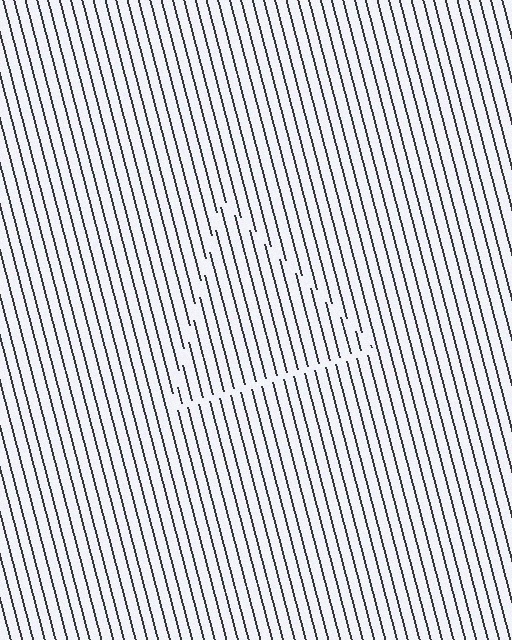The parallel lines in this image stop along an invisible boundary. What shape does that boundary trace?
An illusory triangle. The interior of the shape contains the same grating, shifted by half a period — the contour is defined by the phase discontinuity where line-ends from the inner and outer gratings abut.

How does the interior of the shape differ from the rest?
The interior of the shape contains the same grating, shifted by half a period — the contour is defined by the phase discontinuity where line-ends from the inner and outer gratings abut.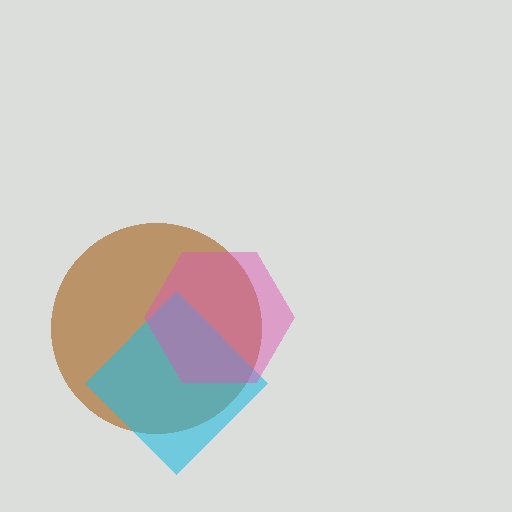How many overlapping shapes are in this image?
There are 3 overlapping shapes in the image.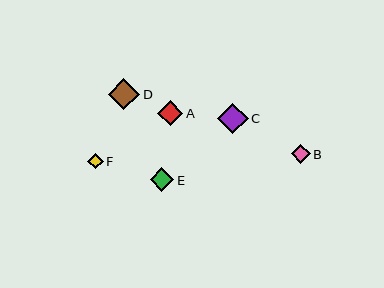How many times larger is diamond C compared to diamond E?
Diamond C is approximately 1.3 times the size of diamond E.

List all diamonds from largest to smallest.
From largest to smallest: D, C, A, E, B, F.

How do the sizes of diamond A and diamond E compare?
Diamond A and diamond E are approximately the same size.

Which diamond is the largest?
Diamond D is the largest with a size of approximately 31 pixels.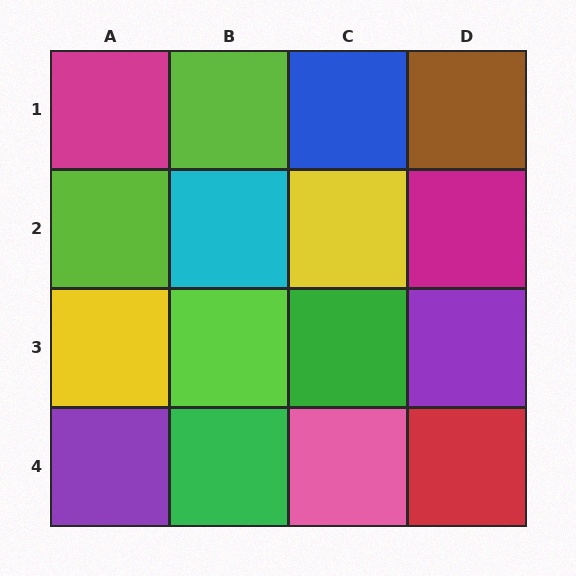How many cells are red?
1 cell is red.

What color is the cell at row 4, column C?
Pink.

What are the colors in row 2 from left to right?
Lime, cyan, yellow, magenta.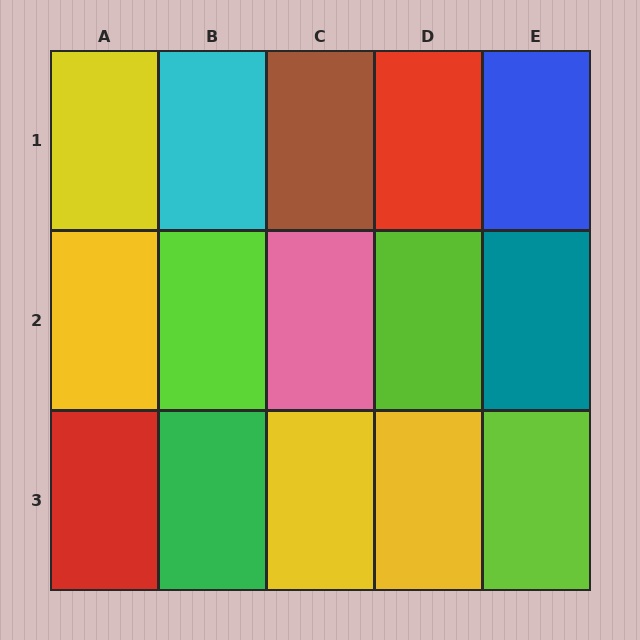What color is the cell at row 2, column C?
Pink.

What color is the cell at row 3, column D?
Yellow.